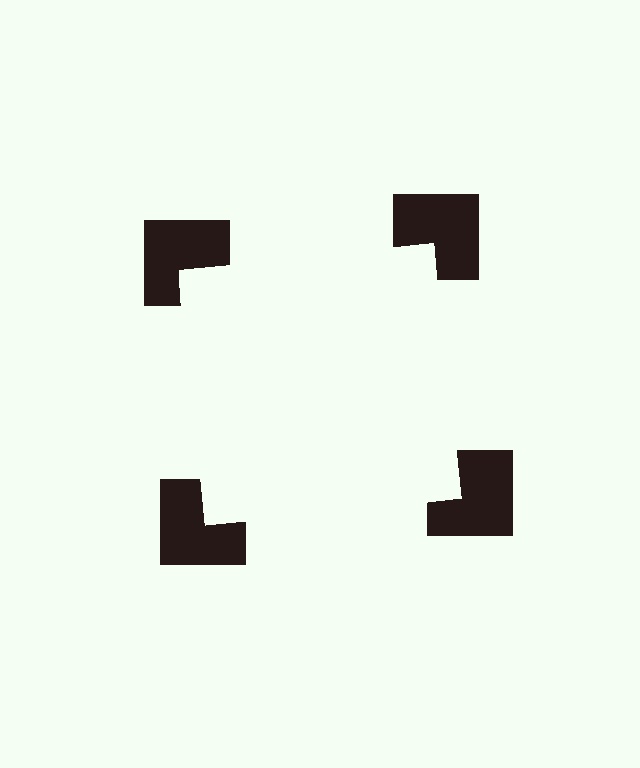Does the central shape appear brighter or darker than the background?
It typically appears slightly brighter than the background, even though no actual brightness change is drawn.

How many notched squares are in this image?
There are 4 — one at each vertex of the illusory square.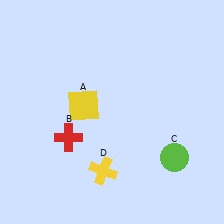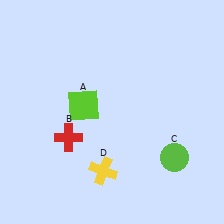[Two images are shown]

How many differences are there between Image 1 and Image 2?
There is 1 difference between the two images.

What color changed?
The square (A) changed from yellow in Image 1 to lime in Image 2.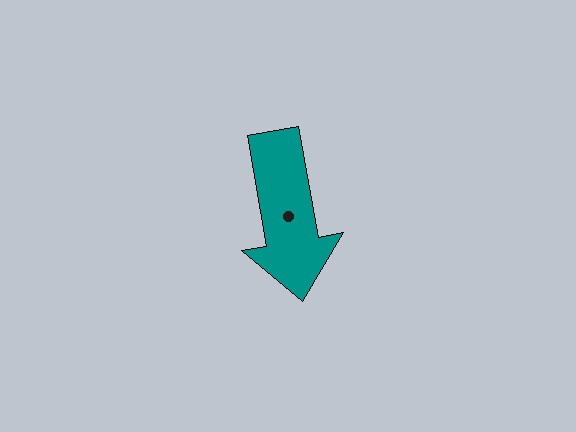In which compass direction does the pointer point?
South.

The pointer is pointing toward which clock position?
Roughly 6 o'clock.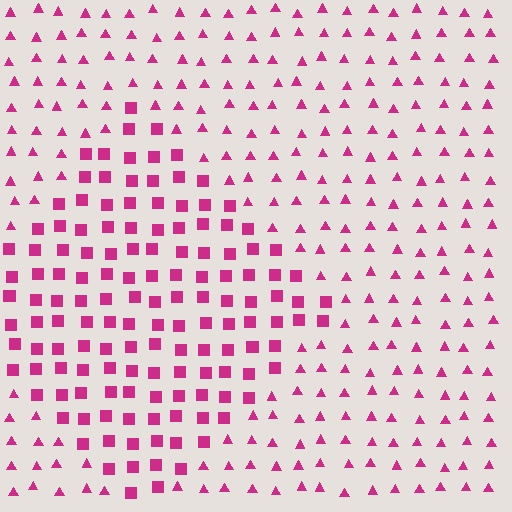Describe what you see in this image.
The image is filled with small magenta elements arranged in a uniform grid. A diamond-shaped region contains squares, while the surrounding area contains triangles. The boundary is defined purely by the change in element shape.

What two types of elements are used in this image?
The image uses squares inside the diamond region and triangles outside it.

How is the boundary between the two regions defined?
The boundary is defined by a change in element shape: squares inside vs. triangles outside. All elements share the same color and spacing.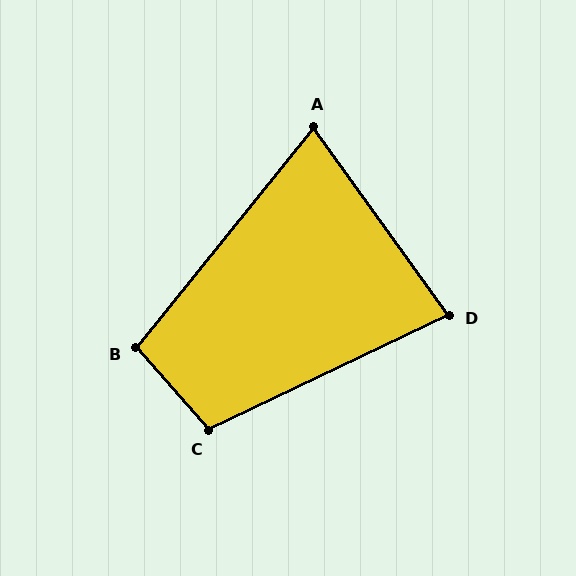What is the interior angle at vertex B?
Approximately 100 degrees (obtuse).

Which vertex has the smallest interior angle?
A, at approximately 75 degrees.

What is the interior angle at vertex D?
Approximately 80 degrees (acute).